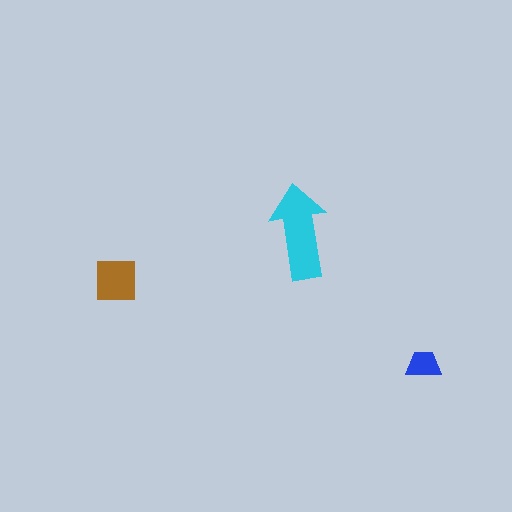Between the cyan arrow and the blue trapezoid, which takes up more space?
The cyan arrow.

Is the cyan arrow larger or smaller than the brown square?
Larger.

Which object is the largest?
The cyan arrow.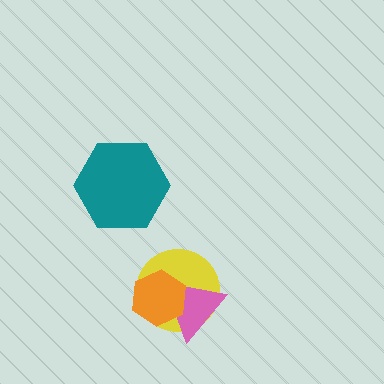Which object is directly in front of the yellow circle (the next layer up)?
The pink triangle is directly in front of the yellow circle.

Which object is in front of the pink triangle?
The orange hexagon is in front of the pink triangle.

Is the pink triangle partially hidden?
Yes, it is partially covered by another shape.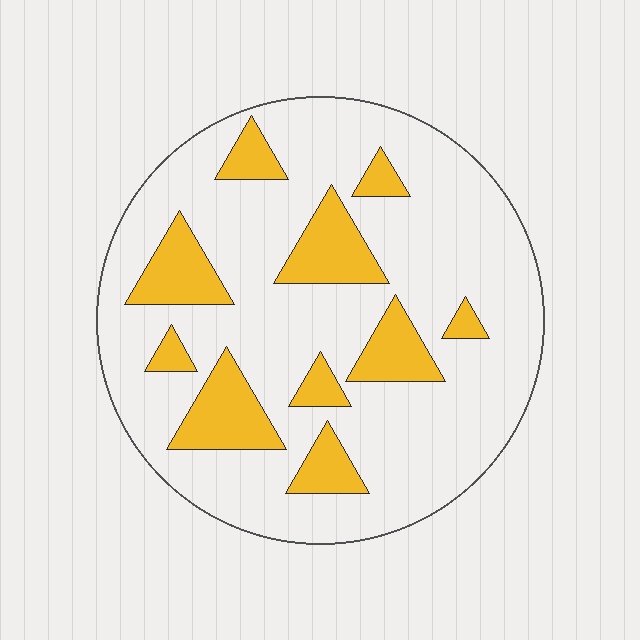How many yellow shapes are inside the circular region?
10.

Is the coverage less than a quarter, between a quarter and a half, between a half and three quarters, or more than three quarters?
Less than a quarter.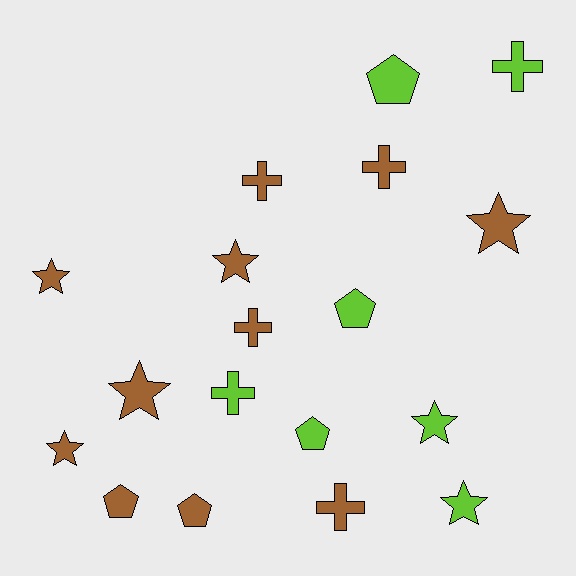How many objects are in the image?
There are 18 objects.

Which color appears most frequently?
Brown, with 11 objects.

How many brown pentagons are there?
There are 2 brown pentagons.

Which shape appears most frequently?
Star, with 7 objects.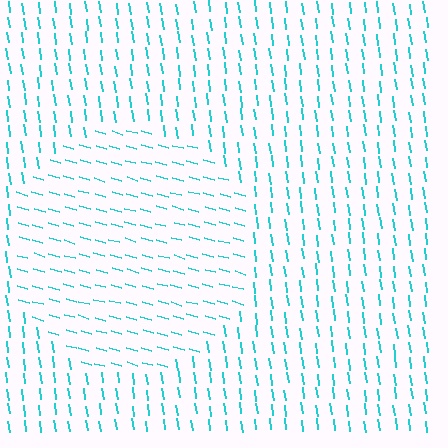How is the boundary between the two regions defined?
The boundary is defined purely by a change in line orientation (approximately 66 degrees difference). All lines are the same color and thickness.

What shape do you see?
I see a circle.